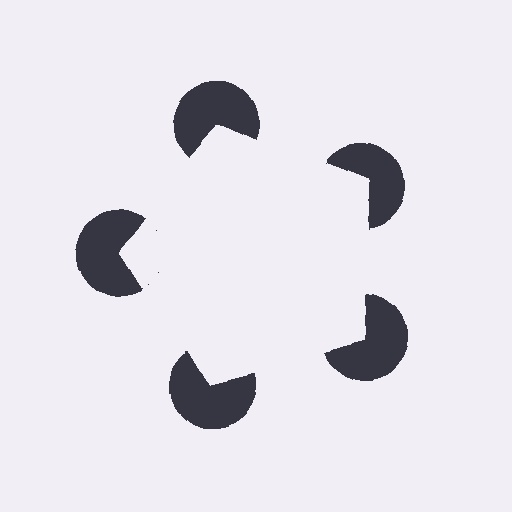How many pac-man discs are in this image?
There are 5 — one at each vertex of the illusory pentagon.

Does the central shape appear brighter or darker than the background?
It typically appears slightly brighter than the background, even though no actual brightness change is drawn.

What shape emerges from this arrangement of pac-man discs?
An illusory pentagon — its edges are inferred from the aligned wedge cuts in the pac-man discs, not physically drawn.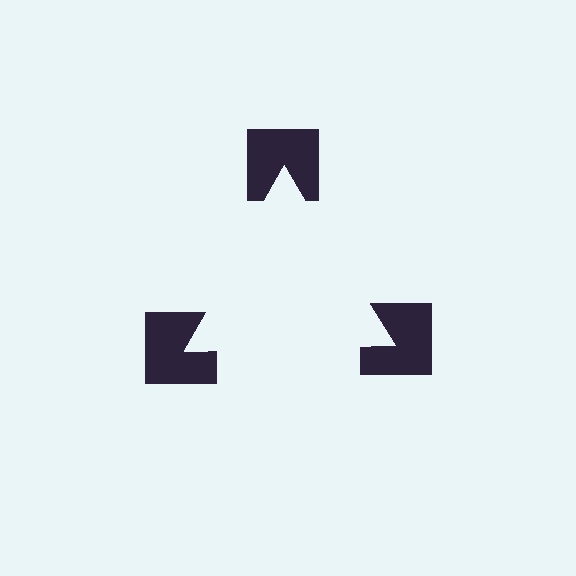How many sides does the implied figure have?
3 sides.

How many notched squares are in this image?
There are 3 — one at each vertex of the illusory triangle.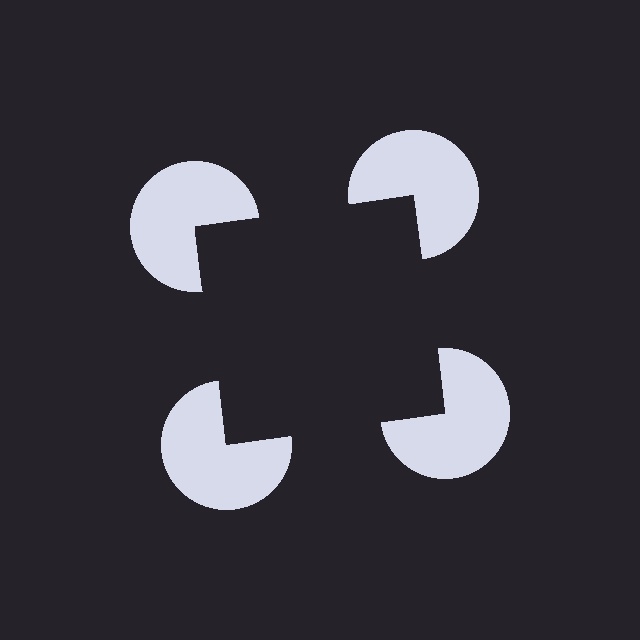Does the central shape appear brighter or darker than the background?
It typically appears slightly darker than the background, even though no actual brightness change is drawn.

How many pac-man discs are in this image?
There are 4 — one at each vertex of the illusory square.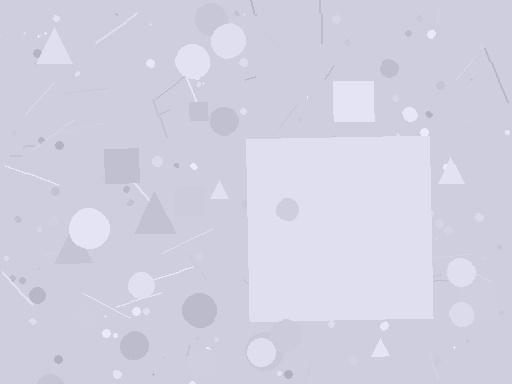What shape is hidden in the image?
A square is hidden in the image.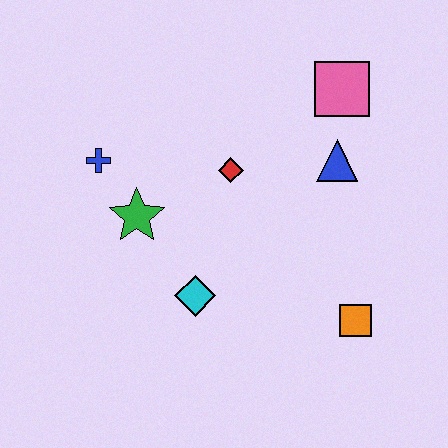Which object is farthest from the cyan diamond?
The pink square is farthest from the cyan diamond.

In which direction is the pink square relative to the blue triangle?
The pink square is above the blue triangle.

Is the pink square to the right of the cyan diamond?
Yes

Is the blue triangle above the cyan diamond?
Yes